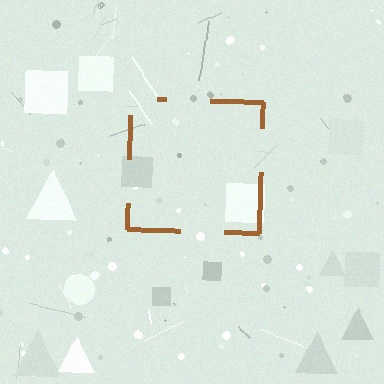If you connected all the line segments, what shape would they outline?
They would outline a square.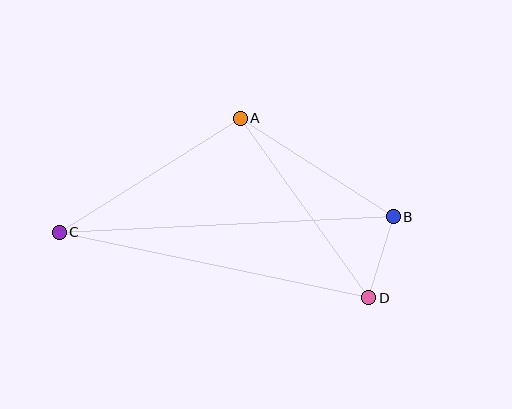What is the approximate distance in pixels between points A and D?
The distance between A and D is approximately 221 pixels.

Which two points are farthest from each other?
Points B and C are farthest from each other.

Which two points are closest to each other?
Points B and D are closest to each other.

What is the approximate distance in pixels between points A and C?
The distance between A and C is approximately 214 pixels.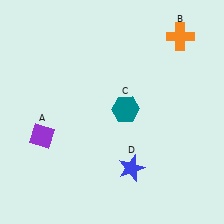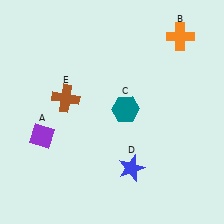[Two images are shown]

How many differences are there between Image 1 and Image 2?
There is 1 difference between the two images.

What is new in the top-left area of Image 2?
A brown cross (E) was added in the top-left area of Image 2.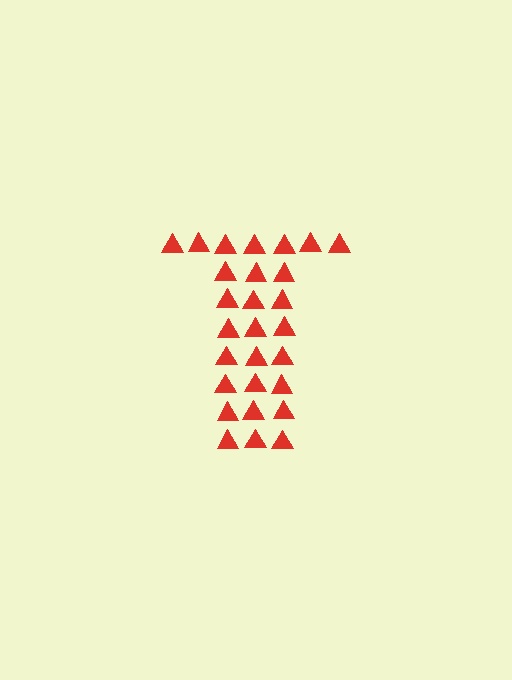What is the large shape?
The large shape is the letter T.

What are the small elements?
The small elements are triangles.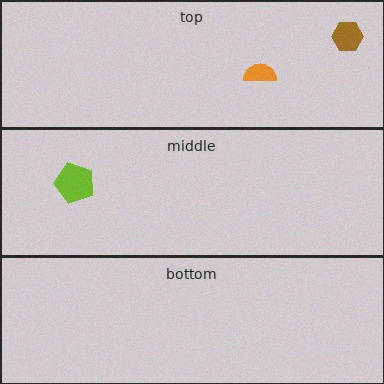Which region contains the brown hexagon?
The top region.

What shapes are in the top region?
The brown hexagon, the orange semicircle.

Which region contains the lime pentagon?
The middle region.